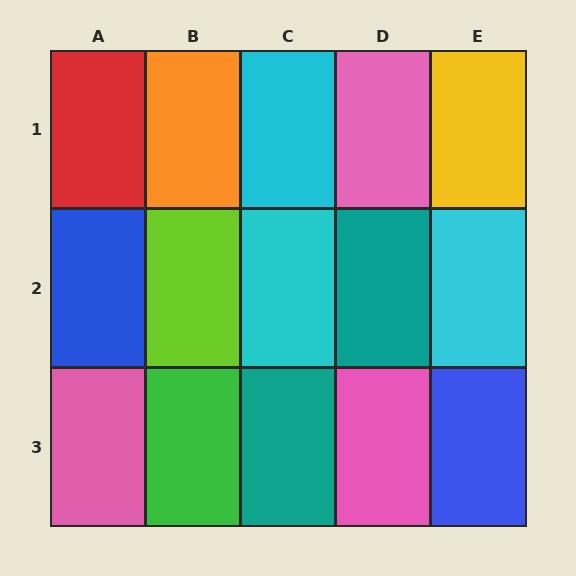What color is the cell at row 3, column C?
Teal.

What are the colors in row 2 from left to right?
Blue, lime, cyan, teal, cyan.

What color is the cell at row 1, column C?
Cyan.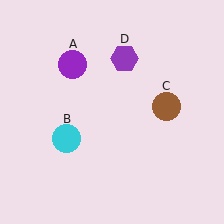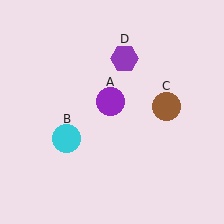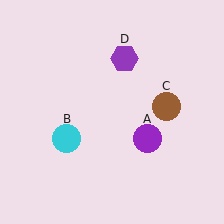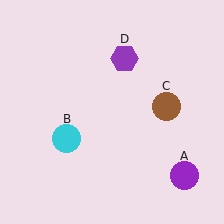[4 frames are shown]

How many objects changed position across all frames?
1 object changed position: purple circle (object A).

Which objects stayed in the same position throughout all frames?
Cyan circle (object B) and brown circle (object C) and purple hexagon (object D) remained stationary.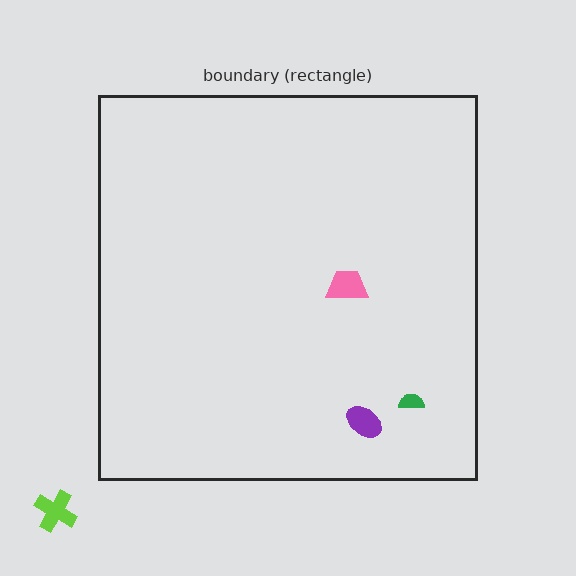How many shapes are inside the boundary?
3 inside, 1 outside.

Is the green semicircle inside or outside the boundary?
Inside.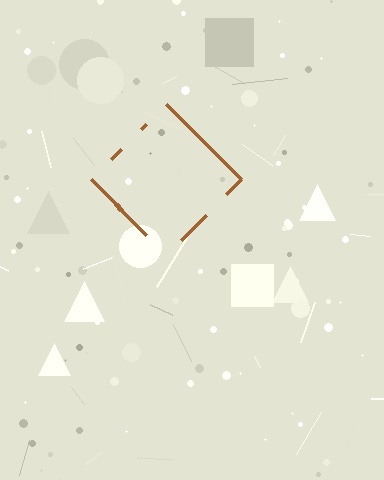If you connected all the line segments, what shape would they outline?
They would outline a diamond.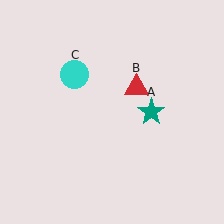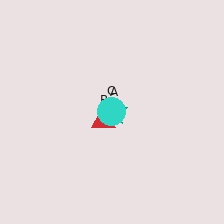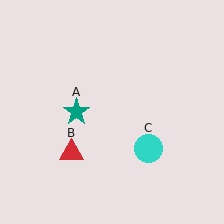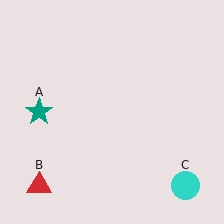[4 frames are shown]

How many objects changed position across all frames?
3 objects changed position: teal star (object A), red triangle (object B), cyan circle (object C).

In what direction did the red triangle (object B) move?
The red triangle (object B) moved down and to the left.